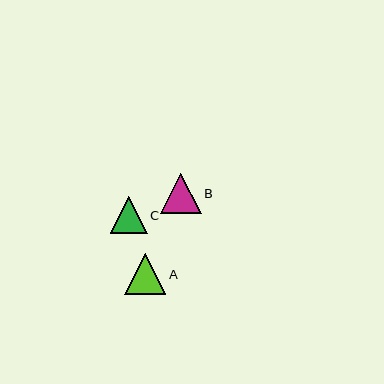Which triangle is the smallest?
Triangle C is the smallest with a size of approximately 37 pixels.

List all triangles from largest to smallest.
From largest to smallest: A, B, C.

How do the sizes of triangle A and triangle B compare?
Triangle A and triangle B are approximately the same size.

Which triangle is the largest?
Triangle A is the largest with a size of approximately 42 pixels.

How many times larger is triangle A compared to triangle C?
Triangle A is approximately 1.1 times the size of triangle C.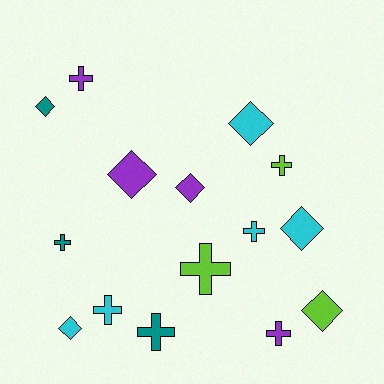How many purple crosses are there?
There are 2 purple crosses.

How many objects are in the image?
There are 15 objects.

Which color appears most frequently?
Cyan, with 5 objects.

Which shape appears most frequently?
Cross, with 8 objects.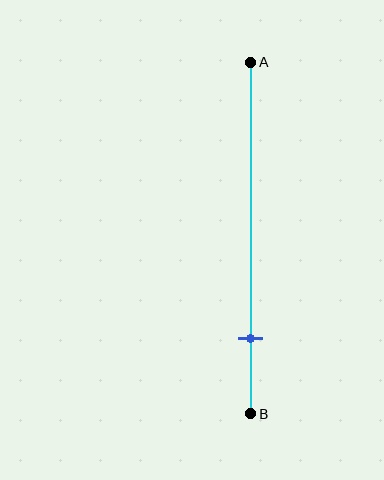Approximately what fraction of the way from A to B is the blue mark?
The blue mark is approximately 80% of the way from A to B.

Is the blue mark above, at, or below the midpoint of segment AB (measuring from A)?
The blue mark is below the midpoint of segment AB.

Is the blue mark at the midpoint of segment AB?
No, the mark is at about 80% from A, not at the 50% midpoint.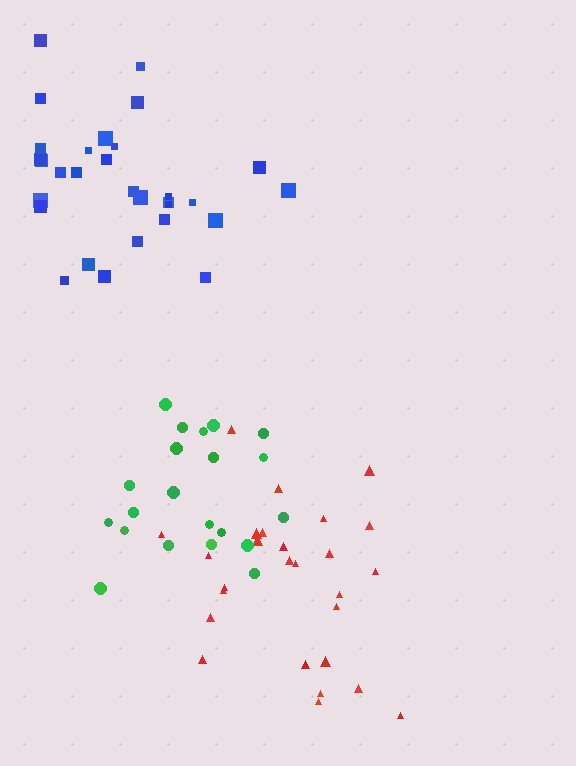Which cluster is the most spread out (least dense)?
Red.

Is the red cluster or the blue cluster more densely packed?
Blue.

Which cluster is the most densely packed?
Green.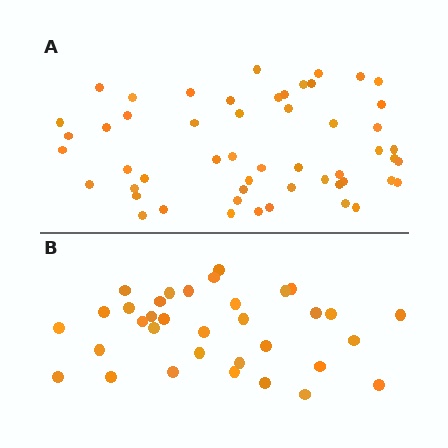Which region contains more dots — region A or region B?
Region A (the top region) has more dots.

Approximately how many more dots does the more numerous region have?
Region A has approximately 20 more dots than region B.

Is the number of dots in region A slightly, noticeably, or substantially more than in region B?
Region A has substantially more. The ratio is roughly 1.6 to 1.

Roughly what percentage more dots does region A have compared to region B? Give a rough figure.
About 55% more.